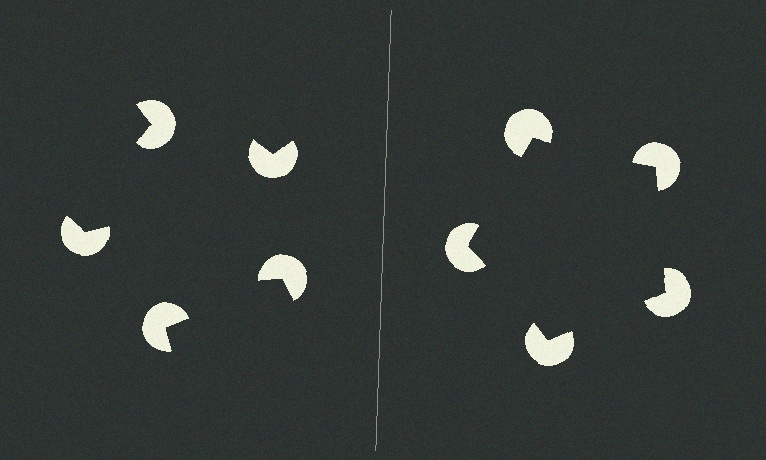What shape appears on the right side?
An illusory pentagon.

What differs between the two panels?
The pac-man discs are positioned identically on both sides; only the wedge orientations differ. On the right they align to a pentagon; on the left they are misaligned.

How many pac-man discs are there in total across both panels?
10 — 5 on each side.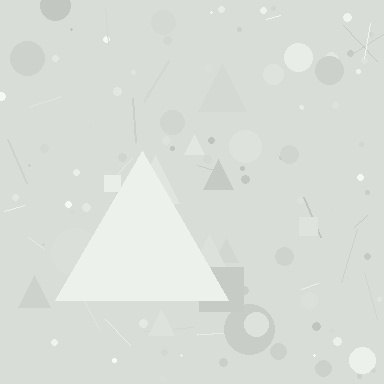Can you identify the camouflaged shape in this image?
The camouflaged shape is a triangle.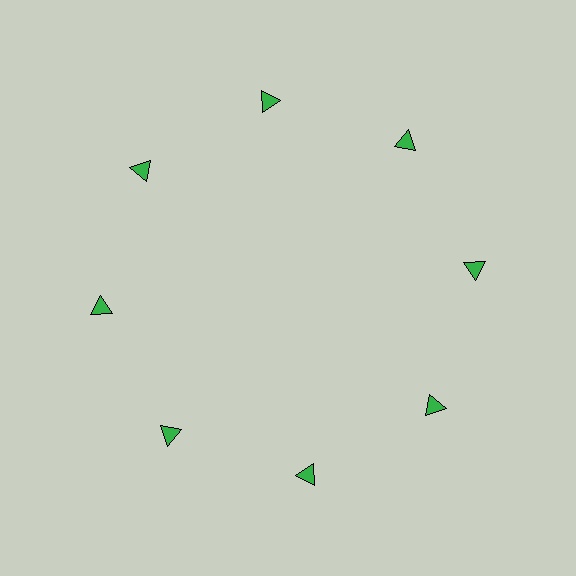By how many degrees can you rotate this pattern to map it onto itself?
The pattern maps onto itself every 45 degrees of rotation.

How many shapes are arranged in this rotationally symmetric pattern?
There are 8 shapes, arranged in 8 groups of 1.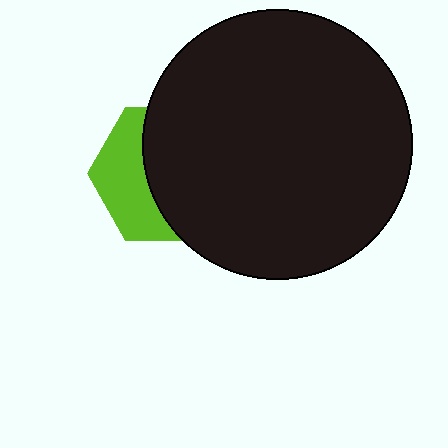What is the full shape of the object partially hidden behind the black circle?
The partially hidden object is a lime hexagon.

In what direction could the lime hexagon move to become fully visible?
The lime hexagon could move left. That would shift it out from behind the black circle entirely.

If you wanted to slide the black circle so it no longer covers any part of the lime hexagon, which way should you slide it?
Slide it right — that is the most direct way to separate the two shapes.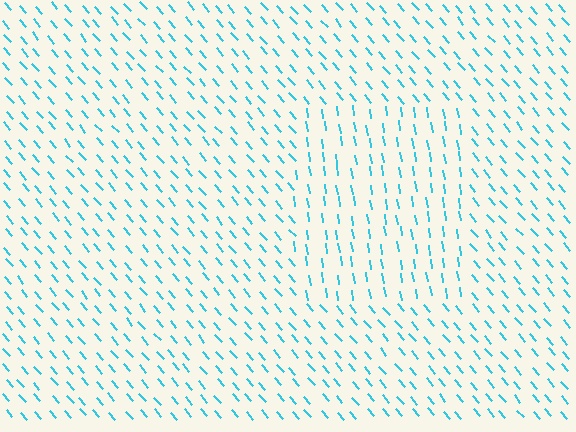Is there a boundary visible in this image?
Yes, there is a texture boundary formed by a change in line orientation.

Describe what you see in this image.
The image is filled with small cyan line segments. A rectangle region in the image has lines oriented differently from the surrounding lines, creating a visible texture boundary.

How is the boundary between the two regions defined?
The boundary is defined purely by a change in line orientation (approximately 32 degrees difference). All lines are the same color and thickness.